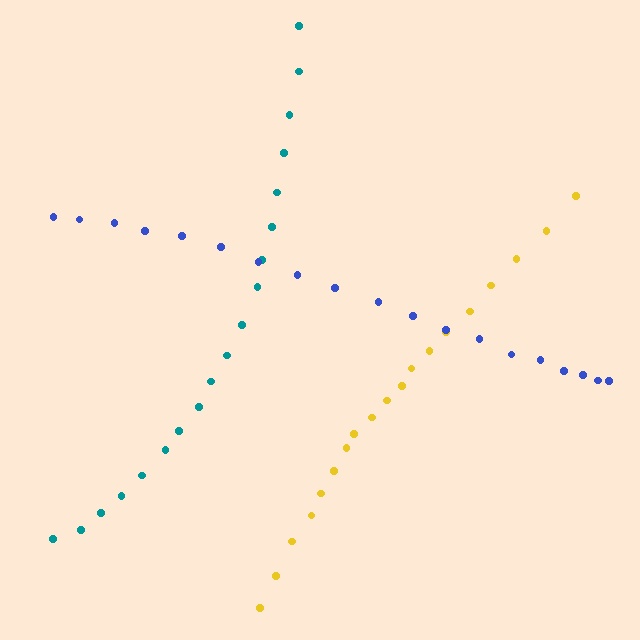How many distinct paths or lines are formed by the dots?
There are 3 distinct paths.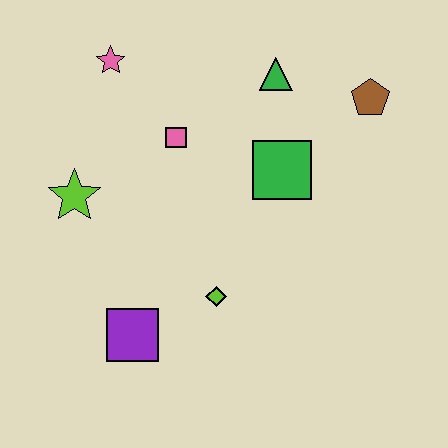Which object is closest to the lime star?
The pink square is closest to the lime star.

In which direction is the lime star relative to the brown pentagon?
The lime star is to the left of the brown pentagon.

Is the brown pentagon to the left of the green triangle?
No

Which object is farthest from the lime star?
The brown pentagon is farthest from the lime star.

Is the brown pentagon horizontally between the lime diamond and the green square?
No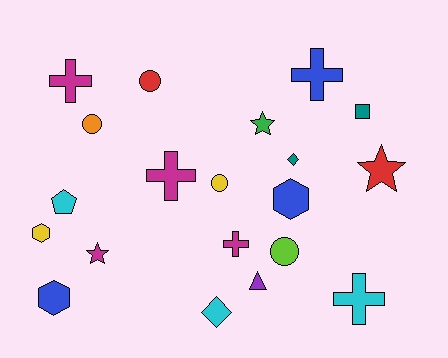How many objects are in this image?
There are 20 objects.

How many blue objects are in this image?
There are 3 blue objects.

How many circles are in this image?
There are 4 circles.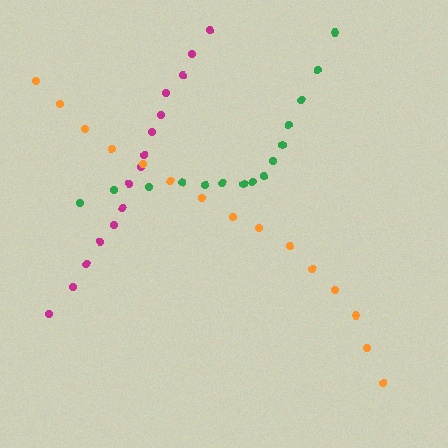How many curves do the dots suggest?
There are 3 distinct paths.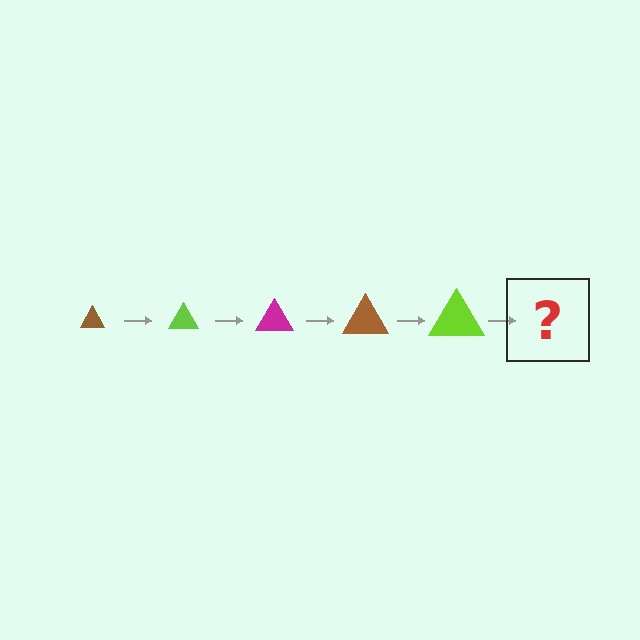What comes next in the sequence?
The next element should be a magenta triangle, larger than the previous one.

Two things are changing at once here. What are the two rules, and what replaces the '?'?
The two rules are that the triangle grows larger each step and the color cycles through brown, lime, and magenta. The '?' should be a magenta triangle, larger than the previous one.